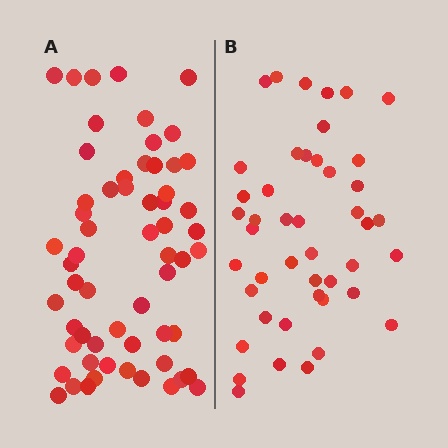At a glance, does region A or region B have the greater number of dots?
Region A (the left region) has more dots.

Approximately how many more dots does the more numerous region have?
Region A has approximately 15 more dots than region B.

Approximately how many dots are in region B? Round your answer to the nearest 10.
About 40 dots. (The exact count is 45, which rounds to 40.)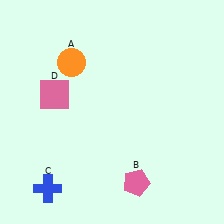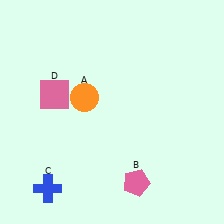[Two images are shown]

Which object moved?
The orange circle (A) moved down.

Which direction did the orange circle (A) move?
The orange circle (A) moved down.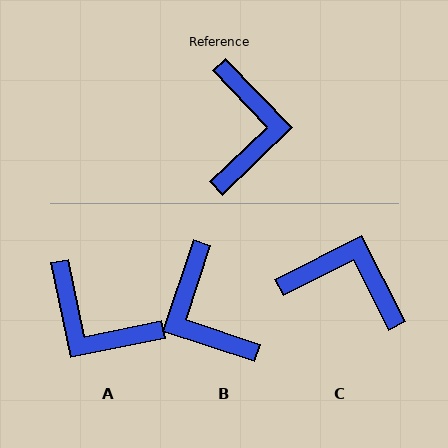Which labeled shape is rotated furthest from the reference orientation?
B, about 152 degrees away.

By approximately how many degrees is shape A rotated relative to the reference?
Approximately 122 degrees clockwise.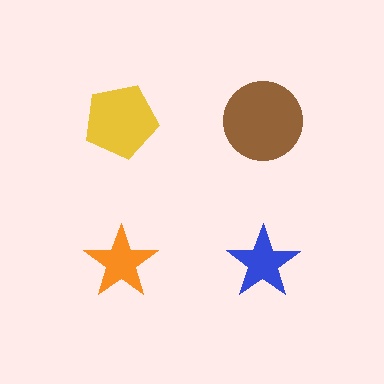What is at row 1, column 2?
A brown circle.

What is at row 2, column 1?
An orange star.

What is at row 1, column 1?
A yellow pentagon.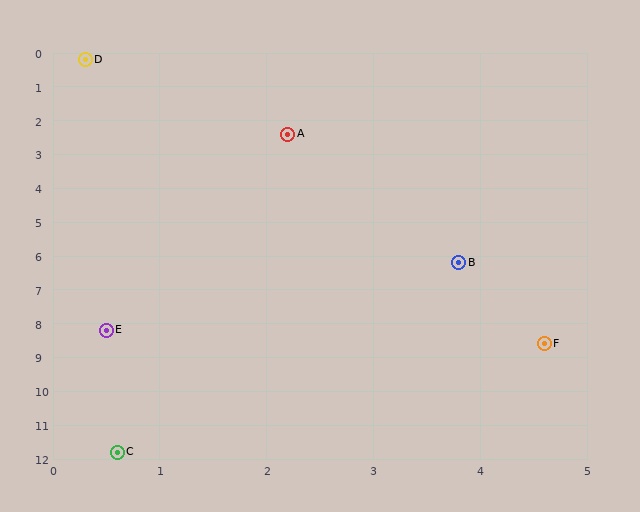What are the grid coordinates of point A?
Point A is at approximately (2.2, 2.4).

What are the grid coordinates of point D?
Point D is at approximately (0.3, 0.2).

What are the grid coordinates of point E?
Point E is at approximately (0.5, 8.2).